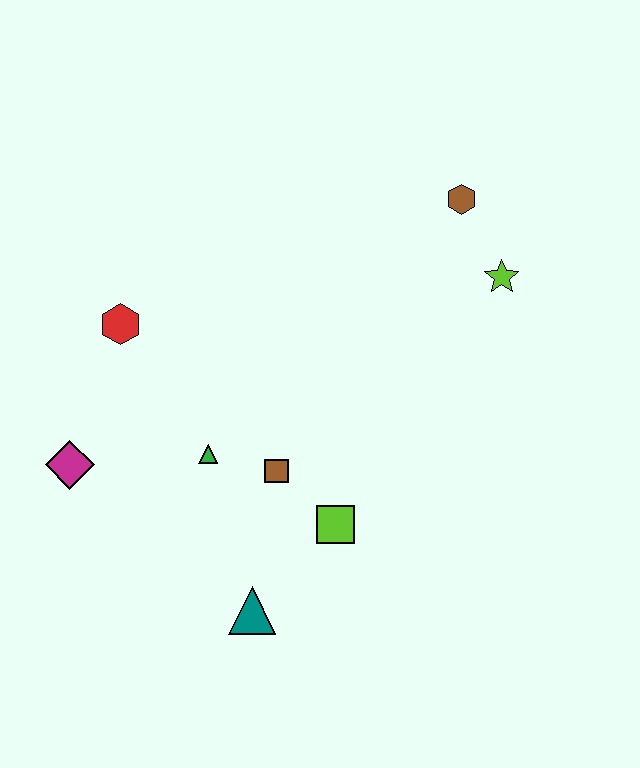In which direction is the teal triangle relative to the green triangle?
The teal triangle is below the green triangle.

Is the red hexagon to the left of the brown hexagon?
Yes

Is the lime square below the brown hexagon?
Yes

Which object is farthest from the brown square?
The brown hexagon is farthest from the brown square.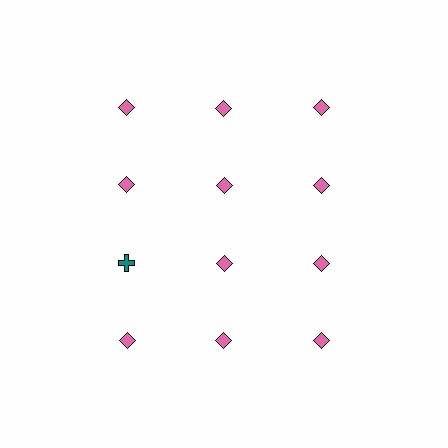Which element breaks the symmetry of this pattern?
The teal cross in the third row, leftmost column breaks the symmetry. All other shapes are pink diamonds.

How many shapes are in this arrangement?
There are 12 shapes arranged in a grid pattern.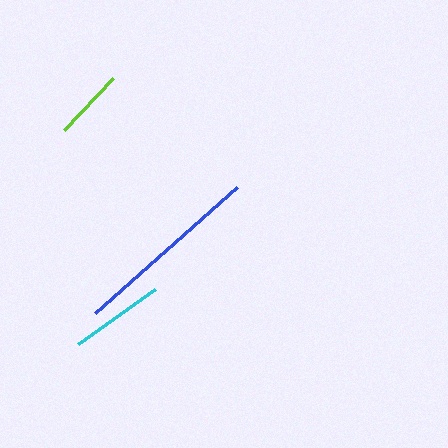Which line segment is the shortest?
The lime line is the shortest at approximately 71 pixels.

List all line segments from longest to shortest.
From longest to shortest: blue, cyan, lime.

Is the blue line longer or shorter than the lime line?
The blue line is longer than the lime line.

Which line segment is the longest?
The blue line is the longest at approximately 190 pixels.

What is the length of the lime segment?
The lime segment is approximately 71 pixels long.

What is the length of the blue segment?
The blue segment is approximately 190 pixels long.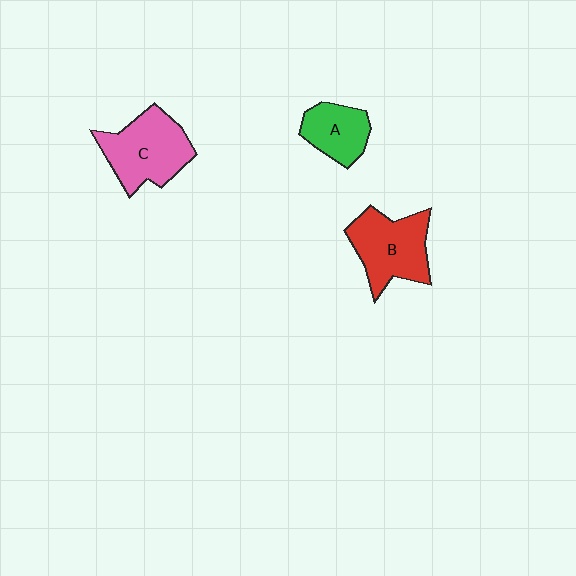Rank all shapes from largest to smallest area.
From largest to smallest: C (pink), B (red), A (green).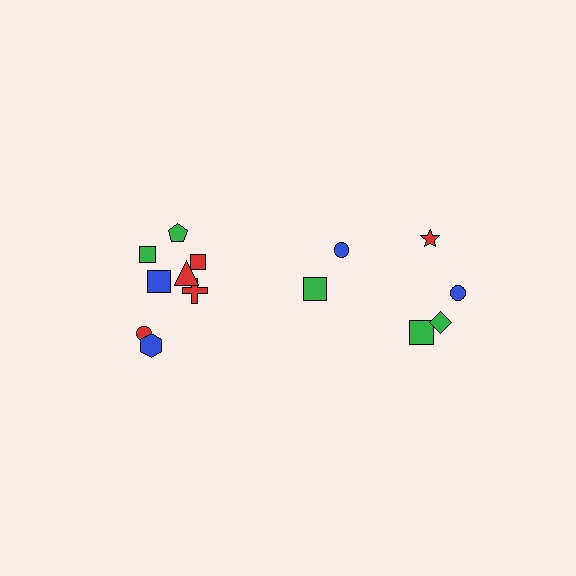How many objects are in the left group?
There are 8 objects.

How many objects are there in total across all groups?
There are 14 objects.